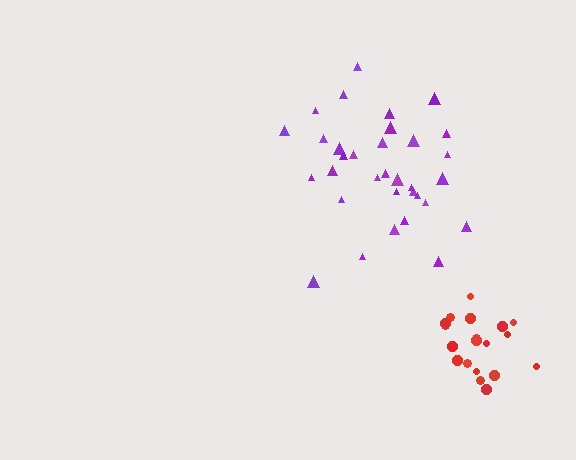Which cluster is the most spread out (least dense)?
Purple.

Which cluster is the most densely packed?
Red.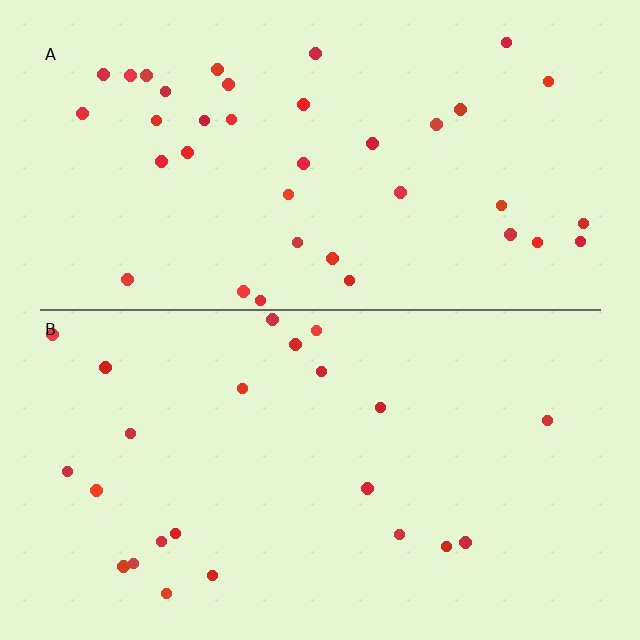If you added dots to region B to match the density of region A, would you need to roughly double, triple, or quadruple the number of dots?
Approximately double.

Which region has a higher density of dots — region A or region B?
A (the top).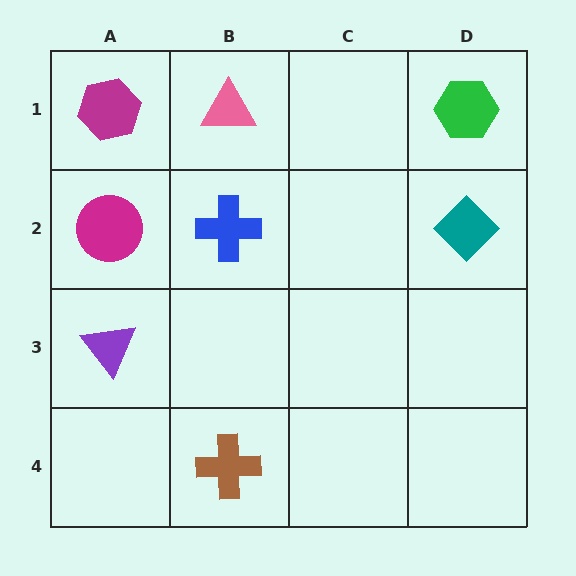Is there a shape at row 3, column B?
No, that cell is empty.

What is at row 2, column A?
A magenta circle.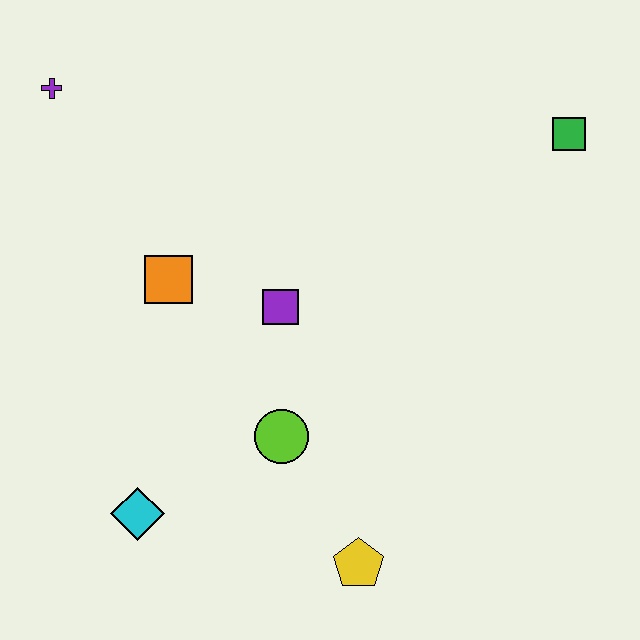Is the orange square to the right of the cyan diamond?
Yes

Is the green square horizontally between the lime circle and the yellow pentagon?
No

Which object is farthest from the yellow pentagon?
The purple cross is farthest from the yellow pentagon.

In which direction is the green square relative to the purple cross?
The green square is to the right of the purple cross.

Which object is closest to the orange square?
The purple square is closest to the orange square.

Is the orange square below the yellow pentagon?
No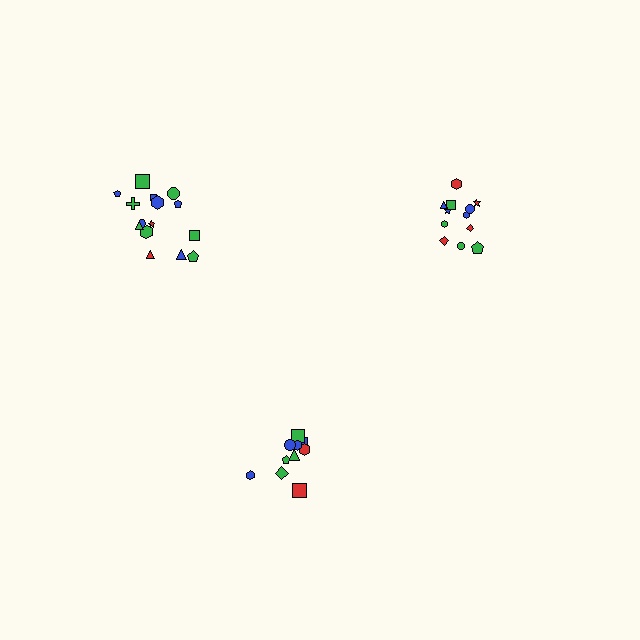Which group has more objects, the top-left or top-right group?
The top-left group.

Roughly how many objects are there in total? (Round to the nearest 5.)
Roughly 35 objects in total.